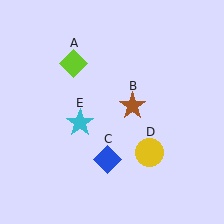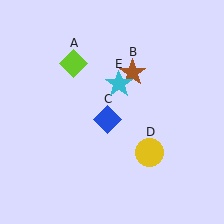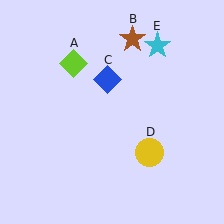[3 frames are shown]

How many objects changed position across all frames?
3 objects changed position: brown star (object B), blue diamond (object C), cyan star (object E).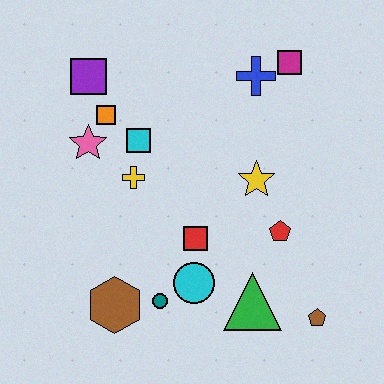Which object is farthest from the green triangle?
The purple square is farthest from the green triangle.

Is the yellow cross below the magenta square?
Yes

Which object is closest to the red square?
The cyan circle is closest to the red square.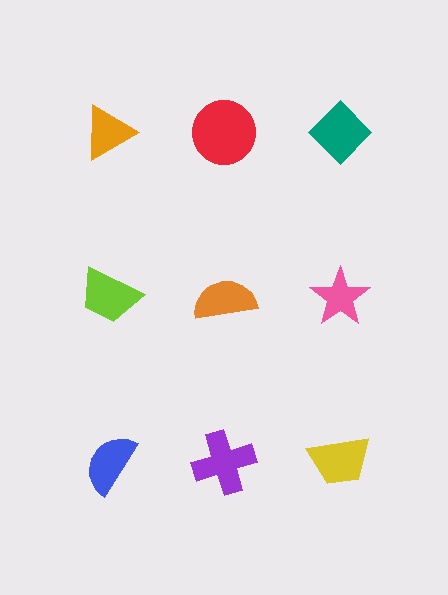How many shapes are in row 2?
3 shapes.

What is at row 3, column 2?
A purple cross.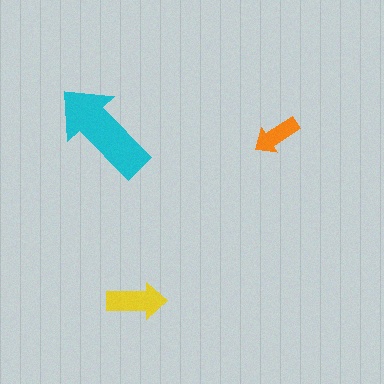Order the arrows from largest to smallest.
the cyan one, the yellow one, the orange one.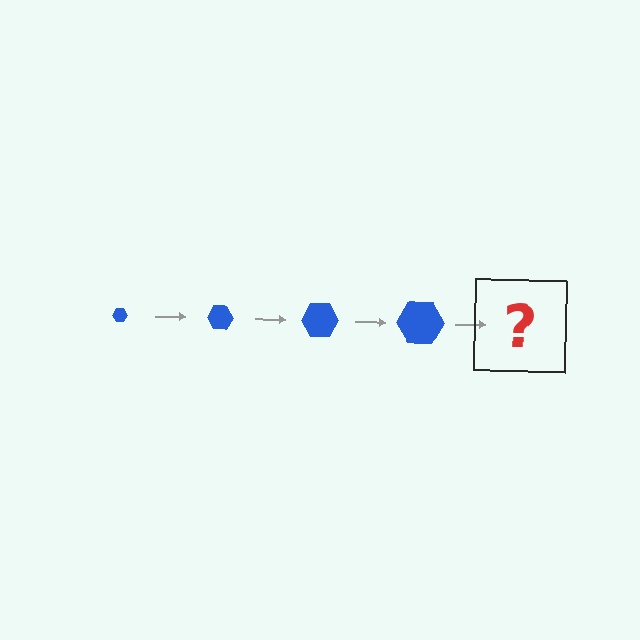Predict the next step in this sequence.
The next step is a blue hexagon, larger than the previous one.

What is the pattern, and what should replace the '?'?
The pattern is that the hexagon gets progressively larger each step. The '?' should be a blue hexagon, larger than the previous one.